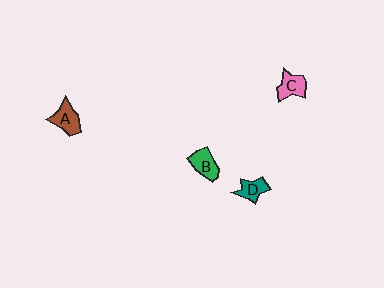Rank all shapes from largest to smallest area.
From largest to smallest: A (brown), B (green), C (pink), D (teal).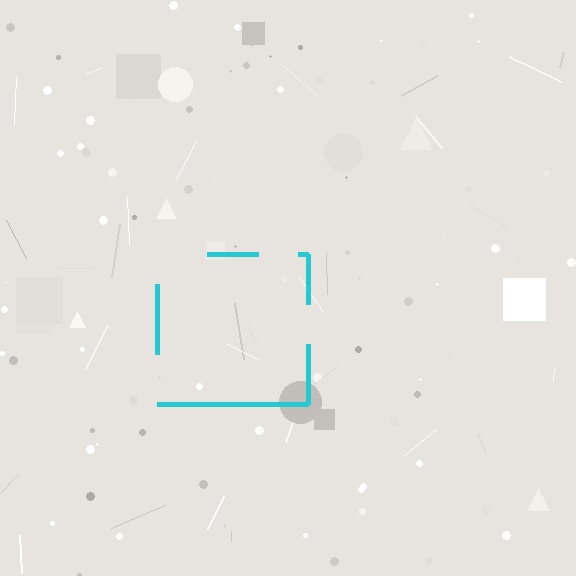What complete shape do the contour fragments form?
The contour fragments form a square.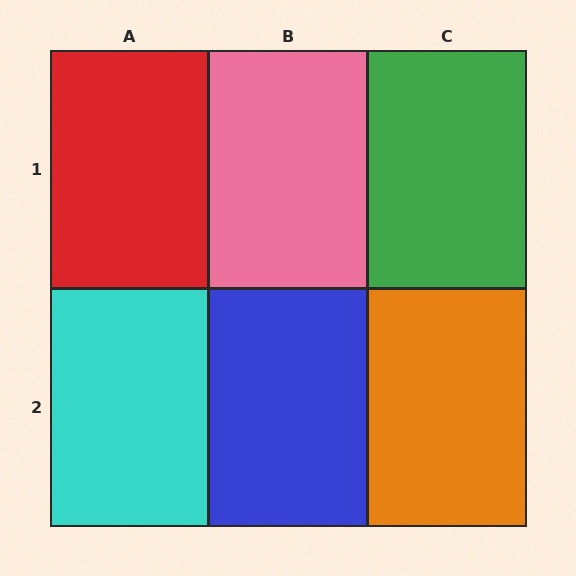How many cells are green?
1 cell is green.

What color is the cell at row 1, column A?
Red.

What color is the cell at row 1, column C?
Green.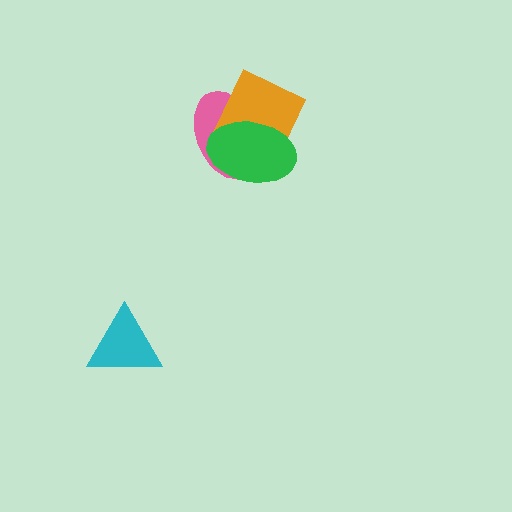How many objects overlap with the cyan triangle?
0 objects overlap with the cyan triangle.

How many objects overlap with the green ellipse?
2 objects overlap with the green ellipse.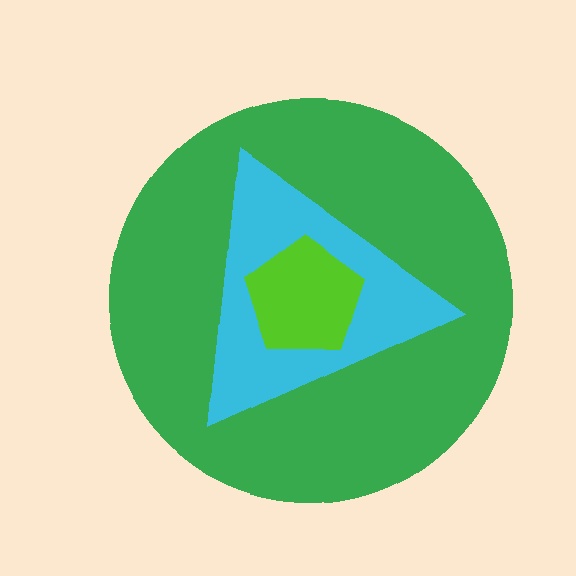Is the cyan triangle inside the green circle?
Yes.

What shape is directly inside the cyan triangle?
The lime pentagon.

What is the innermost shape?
The lime pentagon.